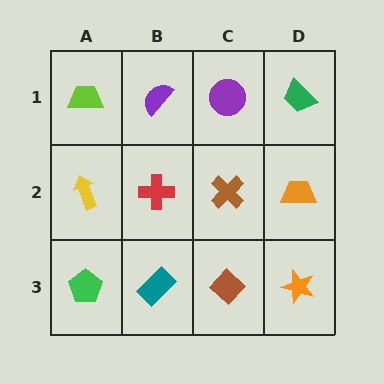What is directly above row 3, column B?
A red cross.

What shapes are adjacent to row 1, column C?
A brown cross (row 2, column C), a purple semicircle (row 1, column B), a green trapezoid (row 1, column D).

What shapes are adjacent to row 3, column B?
A red cross (row 2, column B), a green pentagon (row 3, column A), a brown diamond (row 3, column C).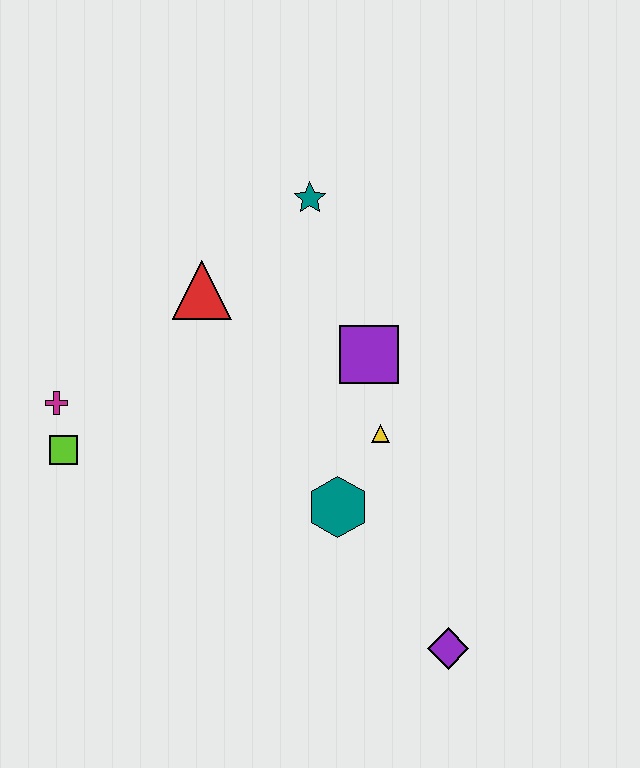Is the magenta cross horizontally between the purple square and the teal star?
No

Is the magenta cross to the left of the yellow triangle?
Yes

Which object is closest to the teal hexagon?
The yellow triangle is closest to the teal hexagon.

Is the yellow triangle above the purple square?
No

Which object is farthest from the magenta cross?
The purple diamond is farthest from the magenta cross.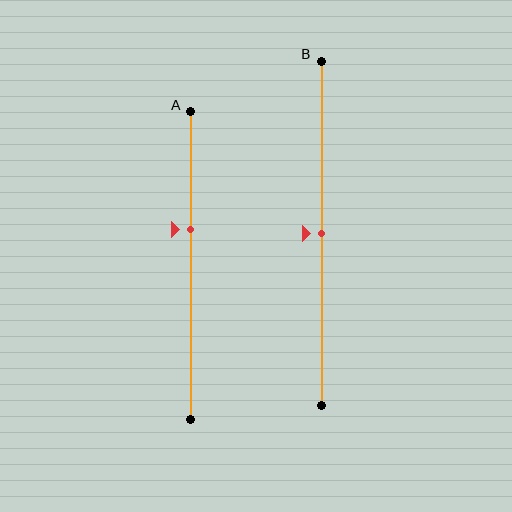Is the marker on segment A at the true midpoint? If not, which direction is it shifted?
No, the marker on segment A is shifted upward by about 12% of the segment length.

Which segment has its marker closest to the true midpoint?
Segment B has its marker closest to the true midpoint.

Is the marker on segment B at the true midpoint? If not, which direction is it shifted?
Yes, the marker on segment B is at the true midpoint.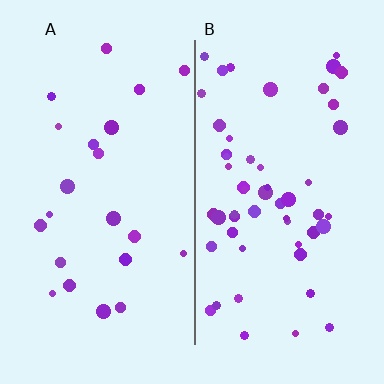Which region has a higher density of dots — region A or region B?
B (the right).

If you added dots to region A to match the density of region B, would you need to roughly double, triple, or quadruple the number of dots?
Approximately triple.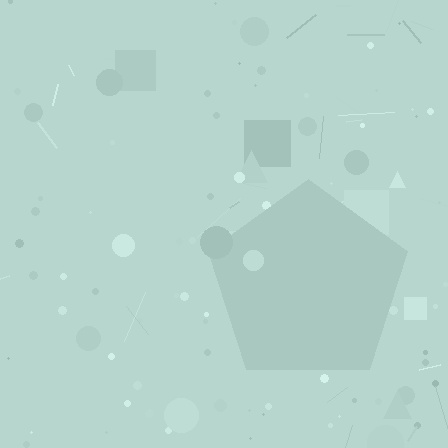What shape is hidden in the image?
A pentagon is hidden in the image.